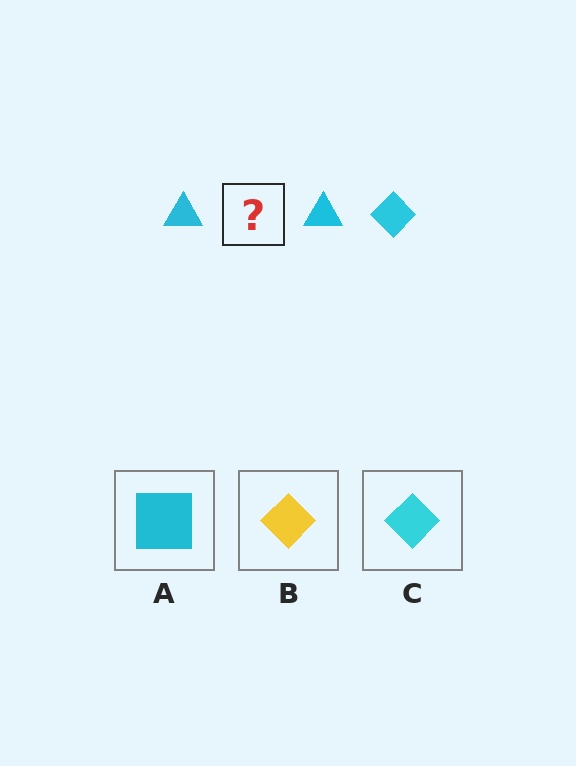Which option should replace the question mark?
Option C.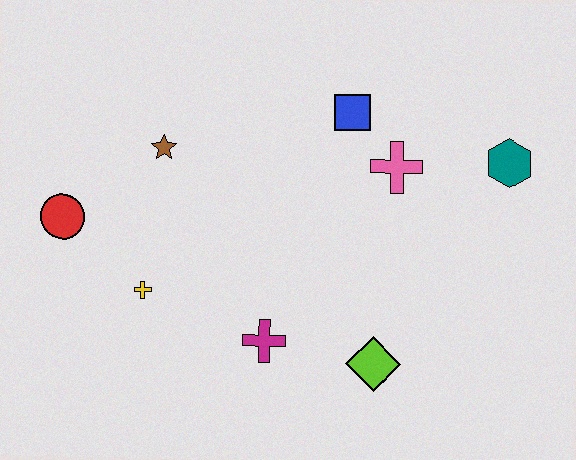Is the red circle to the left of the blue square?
Yes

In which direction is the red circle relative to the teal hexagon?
The red circle is to the left of the teal hexagon.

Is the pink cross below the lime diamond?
No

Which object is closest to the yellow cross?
The red circle is closest to the yellow cross.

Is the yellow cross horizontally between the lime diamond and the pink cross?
No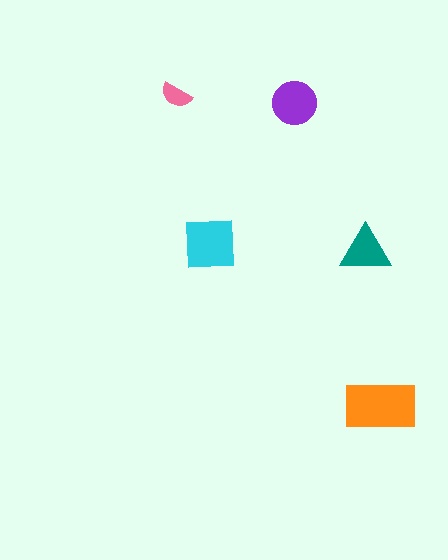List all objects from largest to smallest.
The orange rectangle, the cyan square, the purple circle, the teal triangle, the pink semicircle.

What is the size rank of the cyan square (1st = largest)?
2nd.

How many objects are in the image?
There are 5 objects in the image.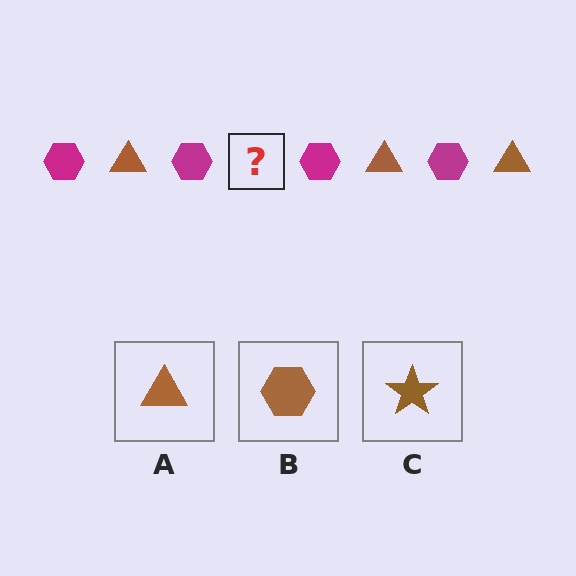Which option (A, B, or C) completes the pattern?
A.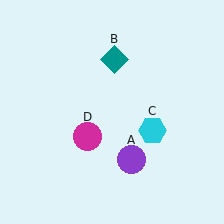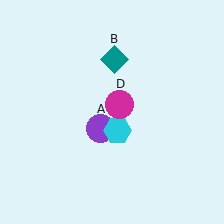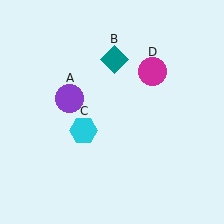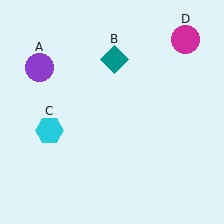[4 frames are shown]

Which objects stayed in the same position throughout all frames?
Teal diamond (object B) remained stationary.